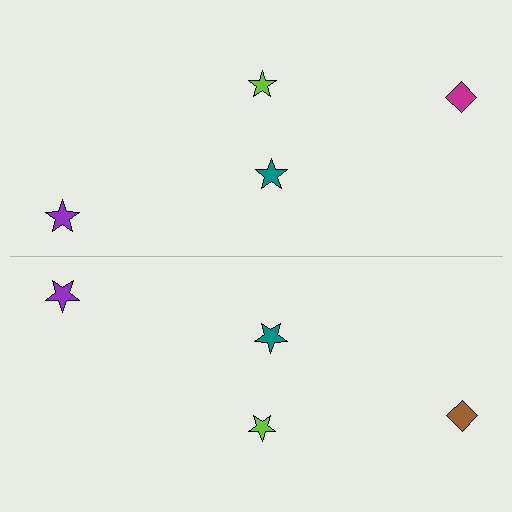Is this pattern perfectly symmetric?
No, the pattern is not perfectly symmetric. The brown diamond on the bottom side breaks the symmetry — its mirror counterpart is magenta.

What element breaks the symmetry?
The brown diamond on the bottom side breaks the symmetry — its mirror counterpart is magenta.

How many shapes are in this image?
There are 8 shapes in this image.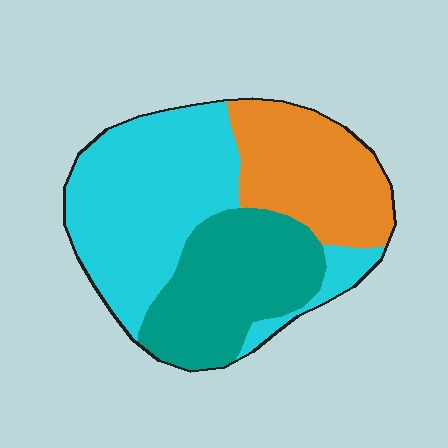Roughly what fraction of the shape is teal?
Teal covers 30% of the shape.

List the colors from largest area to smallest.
From largest to smallest: cyan, teal, orange.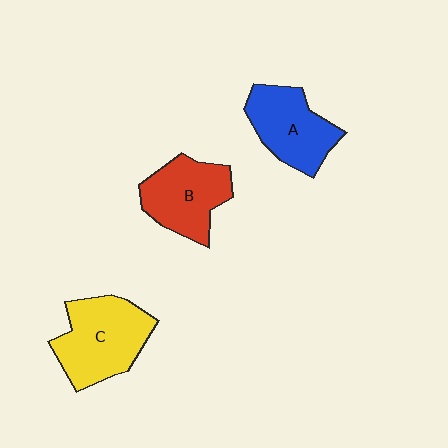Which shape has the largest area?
Shape C (yellow).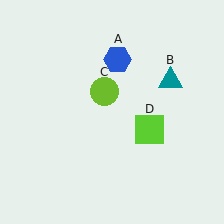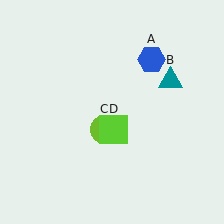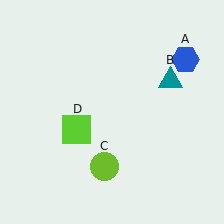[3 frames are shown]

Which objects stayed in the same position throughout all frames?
Teal triangle (object B) remained stationary.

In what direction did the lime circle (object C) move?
The lime circle (object C) moved down.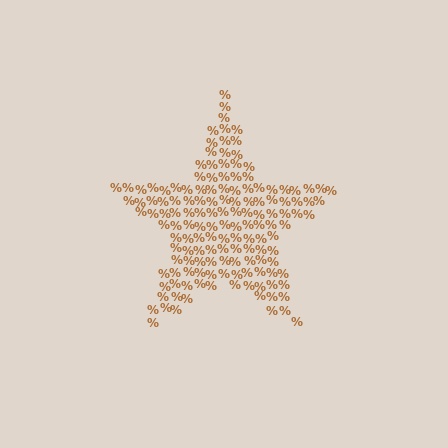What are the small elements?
The small elements are percent signs.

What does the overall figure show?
The overall figure shows a star.